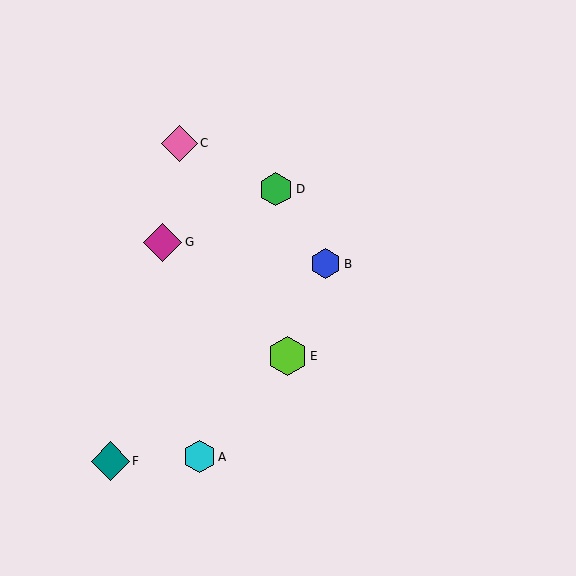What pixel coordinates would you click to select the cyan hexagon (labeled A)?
Click at (200, 457) to select the cyan hexagon A.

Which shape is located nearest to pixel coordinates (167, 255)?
The magenta diamond (labeled G) at (163, 242) is nearest to that location.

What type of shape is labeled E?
Shape E is a lime hexagon.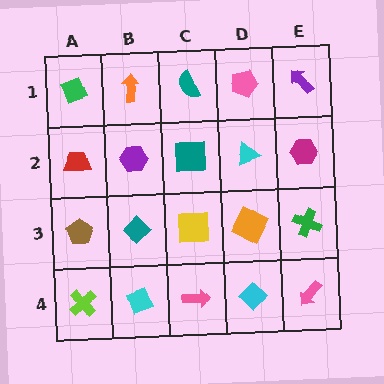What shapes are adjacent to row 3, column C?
A teal square (row 2, column C), a pink arrow (row 4, column C), a teal diamond (row 3, column B), an orange square (row 3, column D).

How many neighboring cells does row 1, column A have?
2.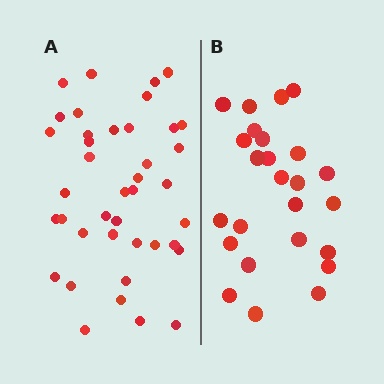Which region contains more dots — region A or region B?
Region A (the left region) has more dots.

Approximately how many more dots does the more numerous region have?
Region A has approximately 15 more dots than region B.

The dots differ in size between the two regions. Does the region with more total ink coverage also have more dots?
No. Region B has more total ink coverage because its dots are larger, but region A actually contains more individual dots. Total area can be misleading — the number of items is what matters here.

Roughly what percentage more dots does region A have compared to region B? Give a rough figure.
About 60% more.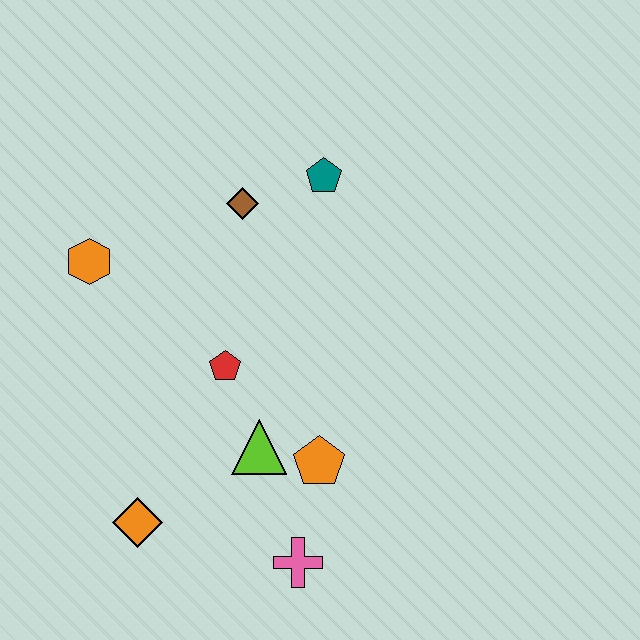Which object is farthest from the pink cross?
The teal pentagon is farthest from the pink cross.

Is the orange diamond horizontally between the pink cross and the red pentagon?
No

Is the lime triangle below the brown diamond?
Yes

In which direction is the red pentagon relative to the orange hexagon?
The red pentagon is to the right of the orange hexagon.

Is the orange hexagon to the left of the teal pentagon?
Yes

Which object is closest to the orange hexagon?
The brown diamond is closest to the orange hexagon.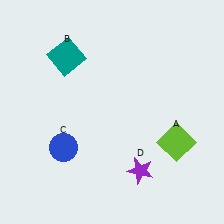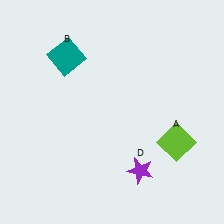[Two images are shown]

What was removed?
The blue circle (C) was removed in Image 2.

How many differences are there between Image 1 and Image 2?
There is 1 difference between the two images.